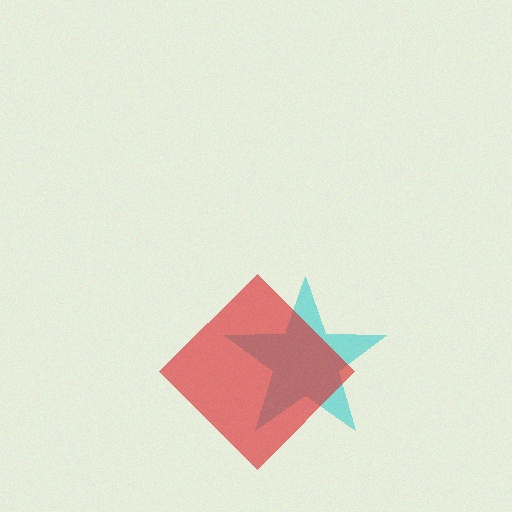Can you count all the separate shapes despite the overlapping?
Yes, there are 2 separate shapes.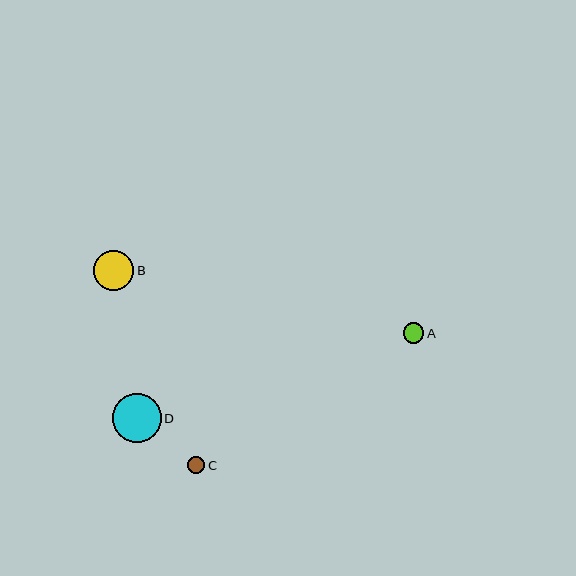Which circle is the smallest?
Circle C is the smallest with a size of approximately 17 pixels.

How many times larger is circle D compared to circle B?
Circle D is approximately 1.2 times the size of circle B.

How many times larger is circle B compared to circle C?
Circle B is approximately 2.4 times the size of circle C.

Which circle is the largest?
Circle D is the largest with a size of approximately 49 pixels.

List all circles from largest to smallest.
From largest to smallest: D, B, A, C.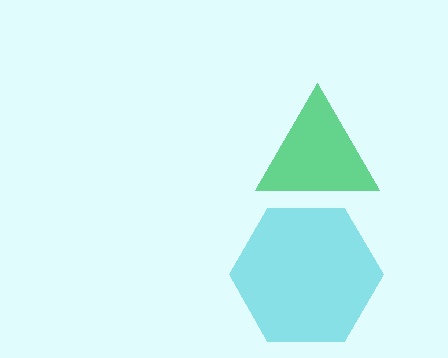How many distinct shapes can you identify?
There are 2 distinct shapes: a green triangle, a cyan hexagon.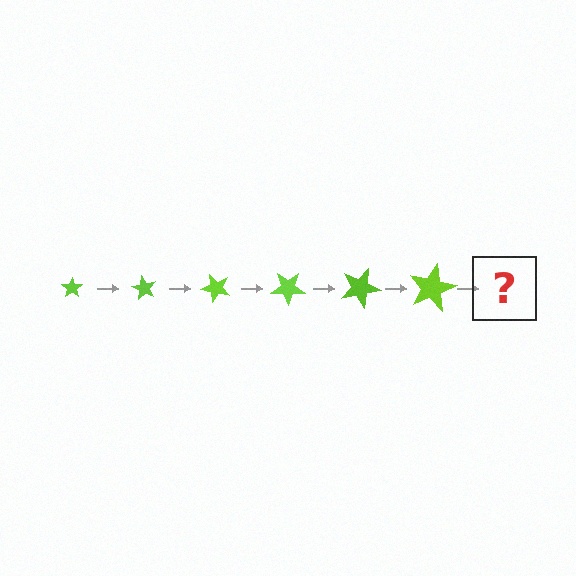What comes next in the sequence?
The next element should be a star, larger than the previous one and rotated 360 degrees from the start.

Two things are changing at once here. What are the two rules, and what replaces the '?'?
The two rules are that the star grows larger each step and it rotates 60 degrees each step. The '?' should be a star, larger than the previous one and rotated 360 degrees from the start.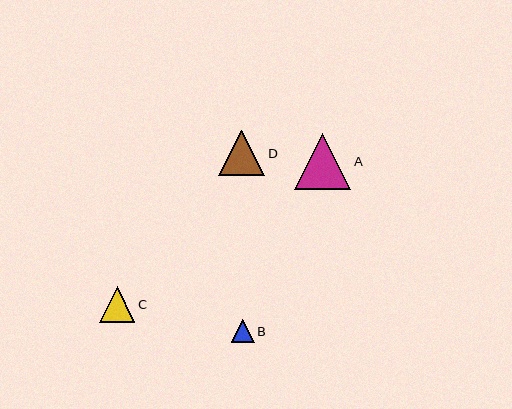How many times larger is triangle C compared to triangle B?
Triangle C is approximately 1.5 times the size of triangle B.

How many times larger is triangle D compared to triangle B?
Triangle D is approximately 2.0 times the size of triangle B.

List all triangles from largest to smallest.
From largest to smallest: A, D, C, B.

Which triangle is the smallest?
Triangle B is the smallest with a size of approximately 23 pixels.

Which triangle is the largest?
Triangle A is the largest with a size of approximately 56 pixels.